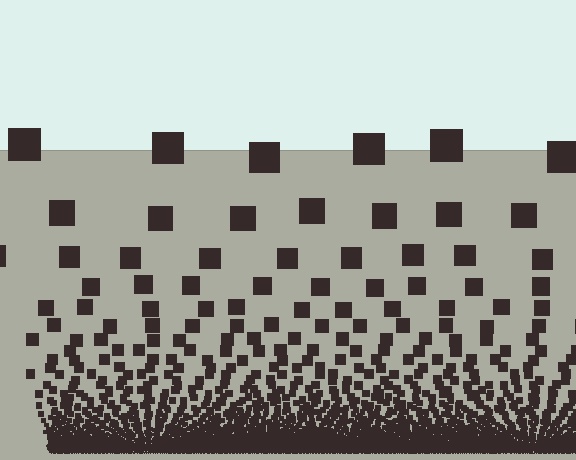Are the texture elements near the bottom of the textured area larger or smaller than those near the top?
Smaller. The gradient is inverted — elements near the bottom are smaller and denser.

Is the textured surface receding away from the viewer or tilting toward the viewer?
The surface appears to tilt toward the viewer. Texture elements get larger and sparser toward the top.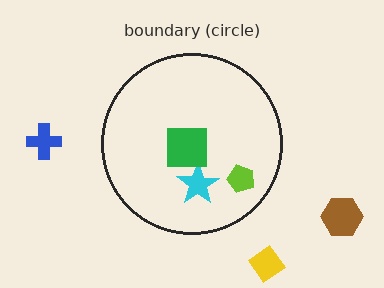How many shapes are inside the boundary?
3 inside, 3 outside.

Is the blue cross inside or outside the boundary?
Outside.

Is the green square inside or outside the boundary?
Inside.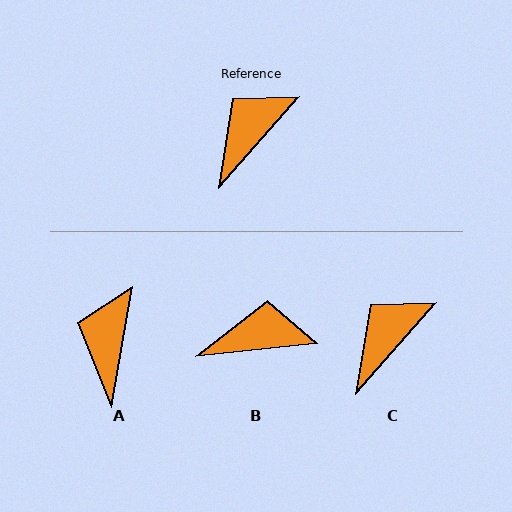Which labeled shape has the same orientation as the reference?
C.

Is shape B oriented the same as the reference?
No, it is off by about 43 degrees.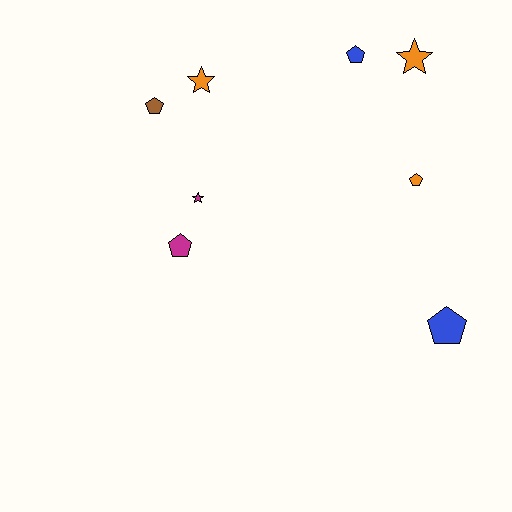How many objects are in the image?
There are 8 objects.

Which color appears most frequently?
Orange, with 3 objects.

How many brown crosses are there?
There are no brown crosses.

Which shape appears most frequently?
Pentagon, with 5 objects.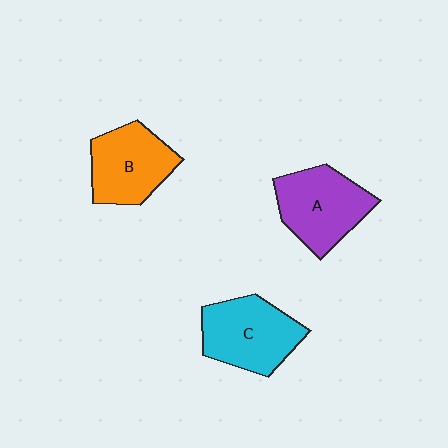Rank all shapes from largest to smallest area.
From largest to smallest: C (cyan), A (purple), B (orange).